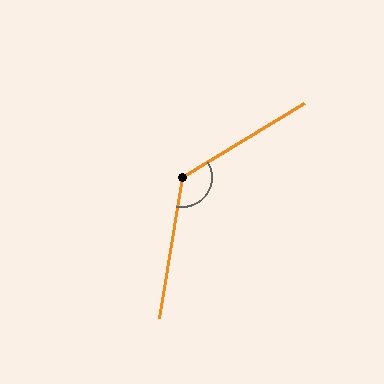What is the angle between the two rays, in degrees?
Approximately 130 degrees.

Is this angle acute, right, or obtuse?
It is obtuse.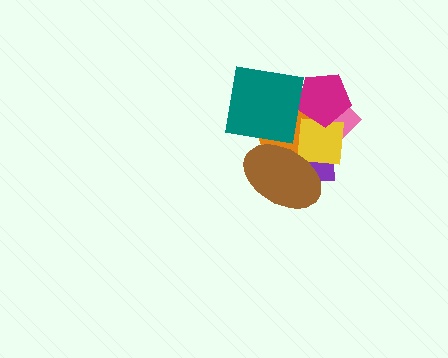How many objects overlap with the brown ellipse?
5 objects overlap with the brown ellipse.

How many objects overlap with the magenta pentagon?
5 objects overlap with the magenta pentagon.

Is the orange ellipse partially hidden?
Yes, it is partially covered by another shape.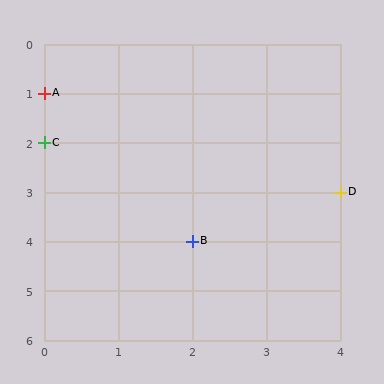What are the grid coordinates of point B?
Point B is at grid coordinates (2, 4).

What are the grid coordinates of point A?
Point A is at grid coordinates (0, 1).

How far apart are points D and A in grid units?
Points D and A are 4 columns and 2 rows apart (about 4.5 grid units diagonally).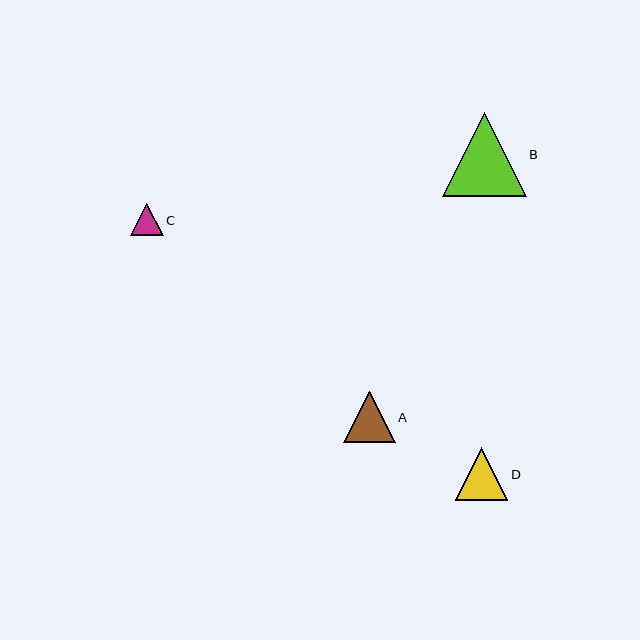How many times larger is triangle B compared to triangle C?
Triangle B is approximately 2.6 times the size of triangle C.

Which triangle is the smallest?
Triangle C is the smallest with a size of approximately 32 pixels.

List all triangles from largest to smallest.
From largest to smallest: B, D, A, C.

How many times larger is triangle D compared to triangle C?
Triangle D is approximately 1.6 times the size of triangle C.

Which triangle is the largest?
Triangle B is the largest with a size of approximately 84 pixels.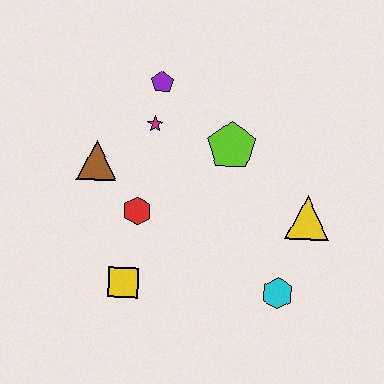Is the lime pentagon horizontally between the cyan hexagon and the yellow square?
Yes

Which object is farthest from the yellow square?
The purple pentagon is farthest from the yellow square.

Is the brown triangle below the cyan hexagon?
No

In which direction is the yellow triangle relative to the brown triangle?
The yellow triangle is to the right of the brown triangle.